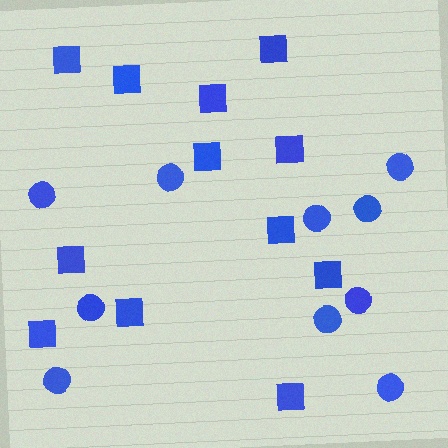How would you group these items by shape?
There are 2 groups: one group of squares (12) and one group of circles (10).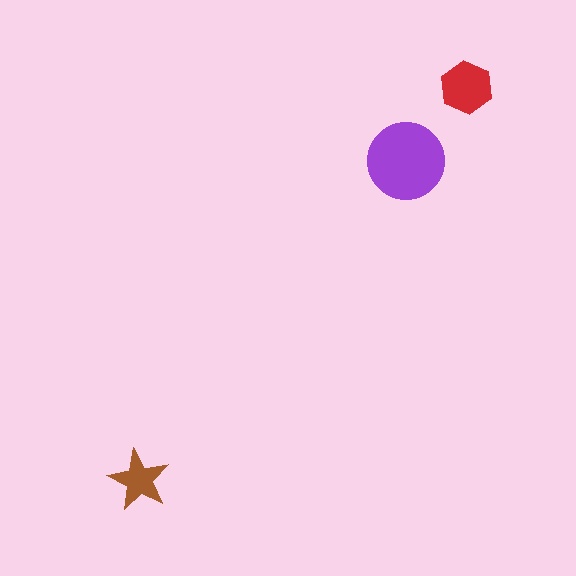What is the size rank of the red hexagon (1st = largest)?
2nd.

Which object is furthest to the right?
The red hexagon is rightmost.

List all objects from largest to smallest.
The purple circle, the red hexagon, the brown star.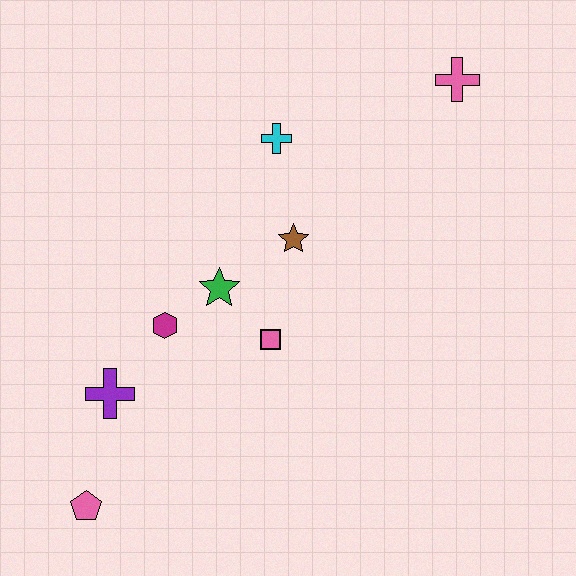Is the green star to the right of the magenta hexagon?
Yes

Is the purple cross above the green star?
No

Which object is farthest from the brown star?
The pink pentagon is farthest from the brown star.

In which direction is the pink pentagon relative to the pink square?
The pink pentagon is to the left of the pink square.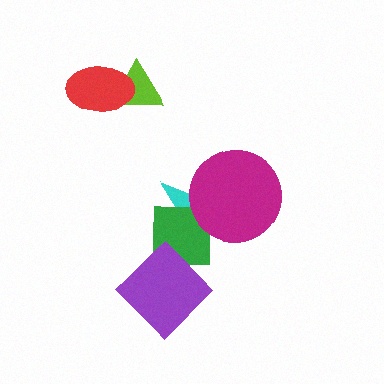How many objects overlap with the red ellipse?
1 object overlaps with the red ellipse.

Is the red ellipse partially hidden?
No, no other shape covers it.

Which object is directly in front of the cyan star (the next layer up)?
The green square is directly in front of the cyan star.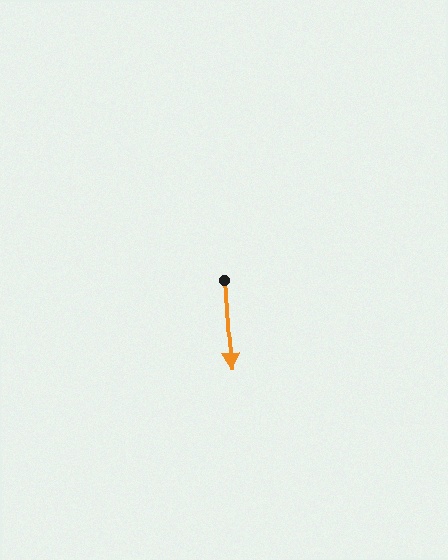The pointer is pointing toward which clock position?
Roughly 6 o'clock.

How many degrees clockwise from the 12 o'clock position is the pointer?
Approximately 176 degrees.